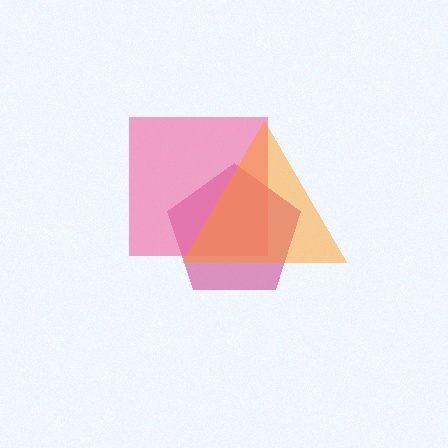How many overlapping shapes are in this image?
There are 3 overlapping shapes in the image.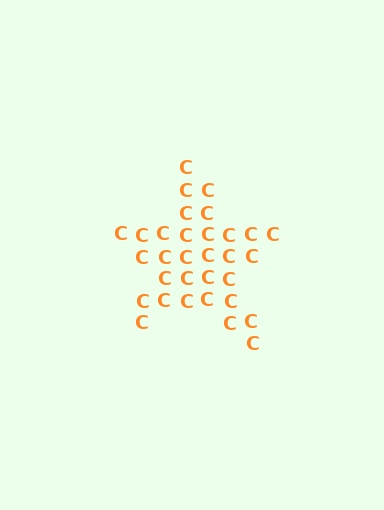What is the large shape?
The large shape is a star.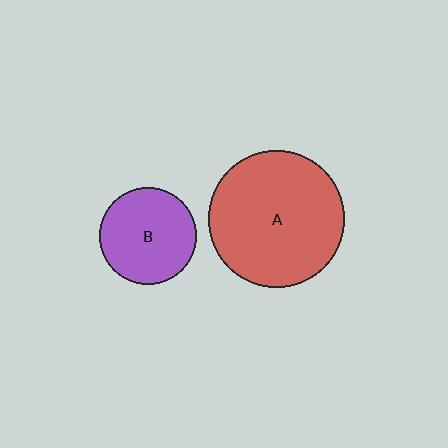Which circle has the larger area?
Circle A (red).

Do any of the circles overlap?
No, none of the circles overlap.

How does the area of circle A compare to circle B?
Approximately 2.0 times.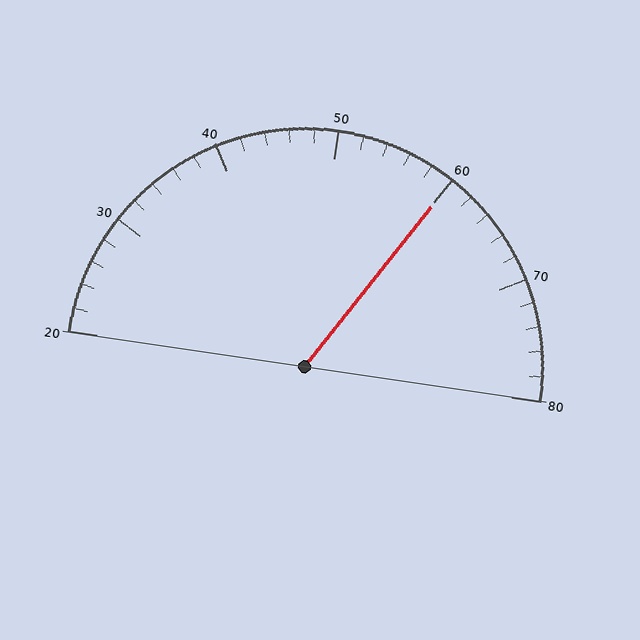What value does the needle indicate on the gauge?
The needle indicates approximately 60.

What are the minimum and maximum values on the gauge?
The gauge ranges from 20 to 80.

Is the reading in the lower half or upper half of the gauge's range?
The reading is in the upper half of the range (20 to 80).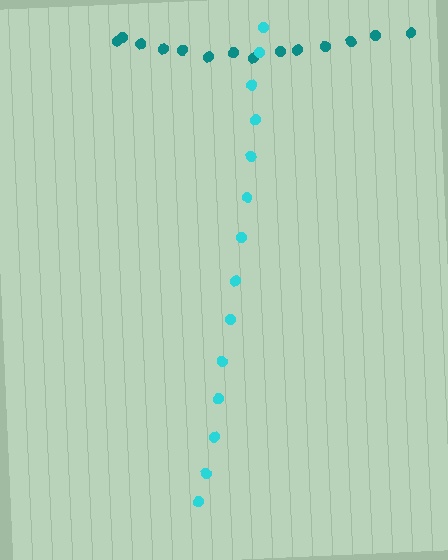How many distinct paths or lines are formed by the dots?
There are 2 distinct paths.